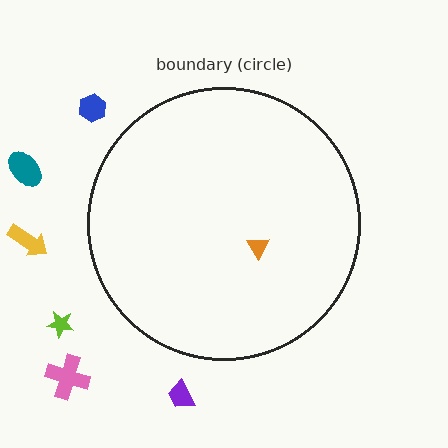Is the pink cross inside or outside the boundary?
Outside.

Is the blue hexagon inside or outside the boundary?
Outside.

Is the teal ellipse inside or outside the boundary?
Outside.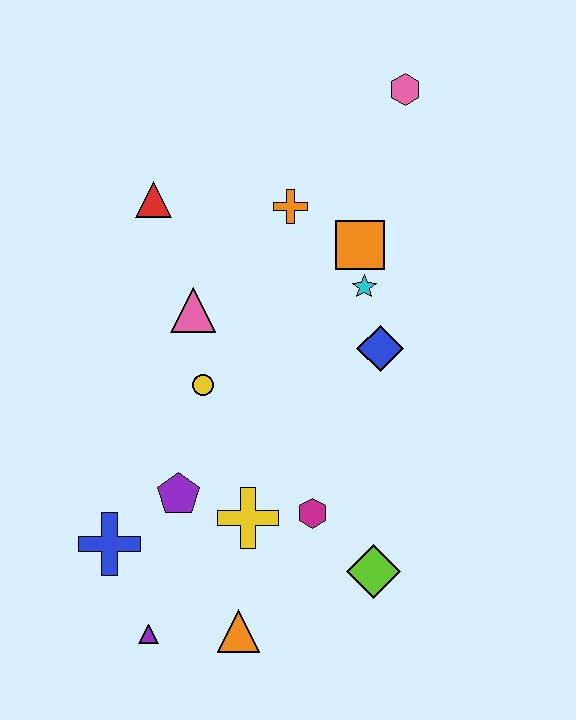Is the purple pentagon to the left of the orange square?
Yes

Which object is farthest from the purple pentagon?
The pink hexagon is farthest from the purple pentagon.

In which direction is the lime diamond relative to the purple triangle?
The lime diamond is to the right of the purple triangle.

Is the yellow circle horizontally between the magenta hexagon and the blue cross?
Yes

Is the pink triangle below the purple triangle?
No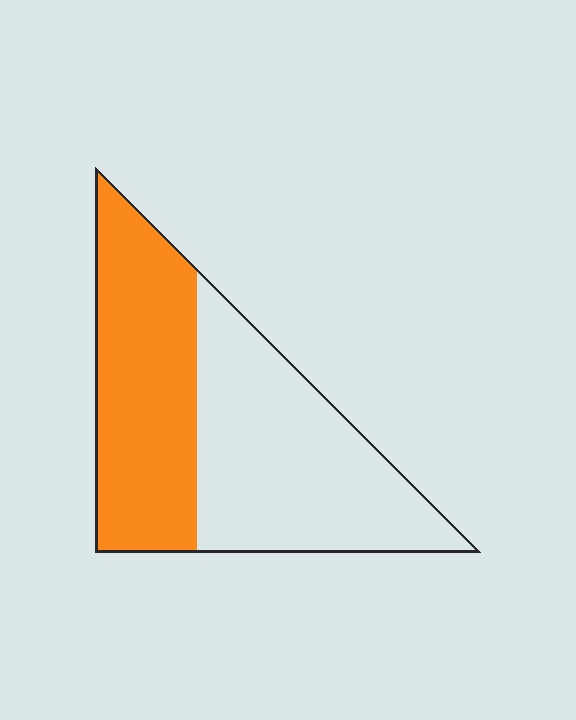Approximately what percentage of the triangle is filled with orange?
Approximately 45%.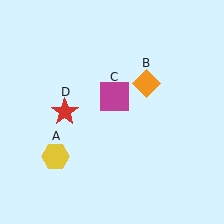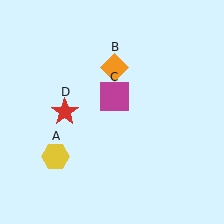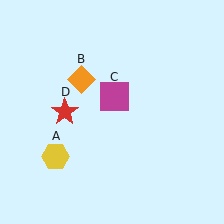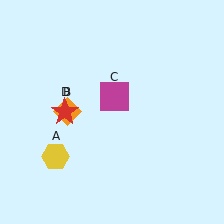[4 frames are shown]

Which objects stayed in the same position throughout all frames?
Yellow hexagon (object A) and magenta square (object C) and red star (object D) remained stationary.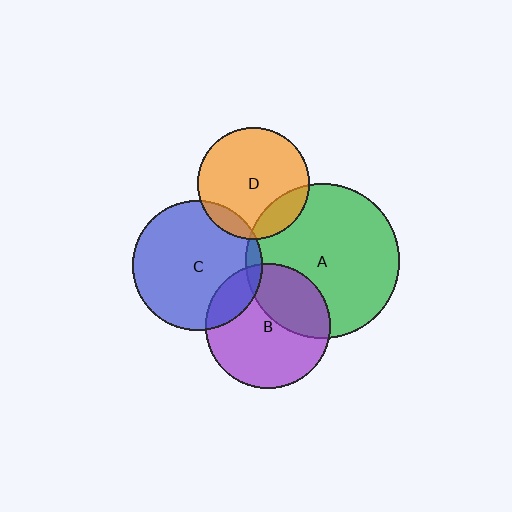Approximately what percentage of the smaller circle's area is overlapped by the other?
Approximately 5%.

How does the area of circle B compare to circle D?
Approximately 1.3 times.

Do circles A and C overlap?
Yes.